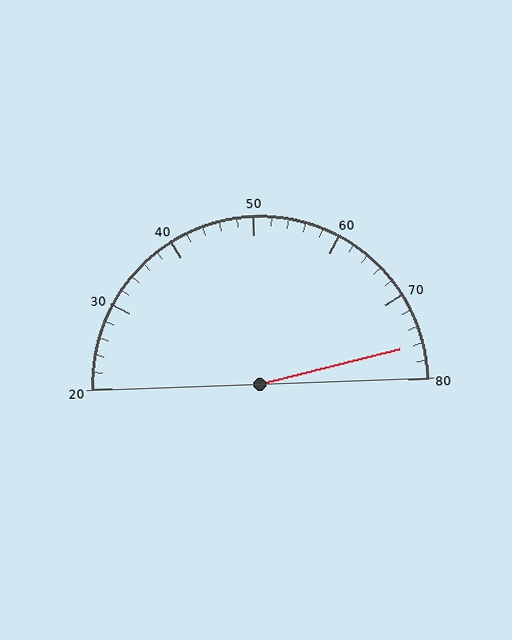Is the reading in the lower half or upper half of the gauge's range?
The reading is in the upper half of the range (20 to 80).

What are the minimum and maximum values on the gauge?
The gauge ranges from 20 to 80.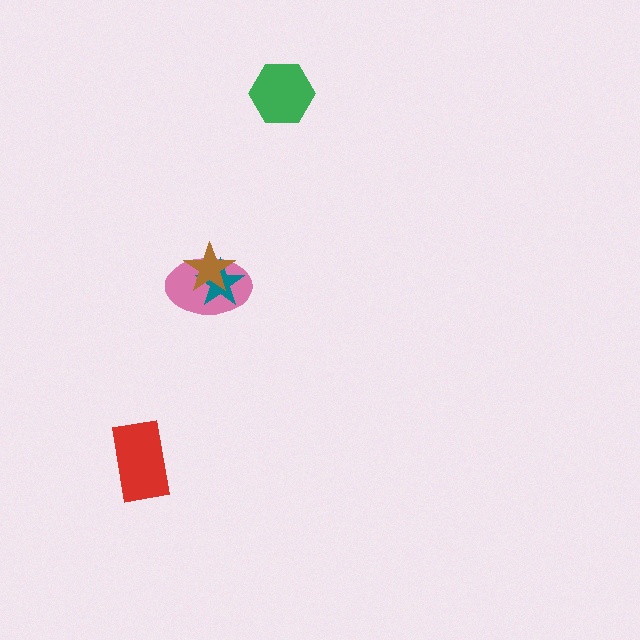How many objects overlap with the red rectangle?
0 objects overlap with the red rectangle.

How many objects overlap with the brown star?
2 objects overlap with the brown star.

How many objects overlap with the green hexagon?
0 objects overlap with the green hexagon.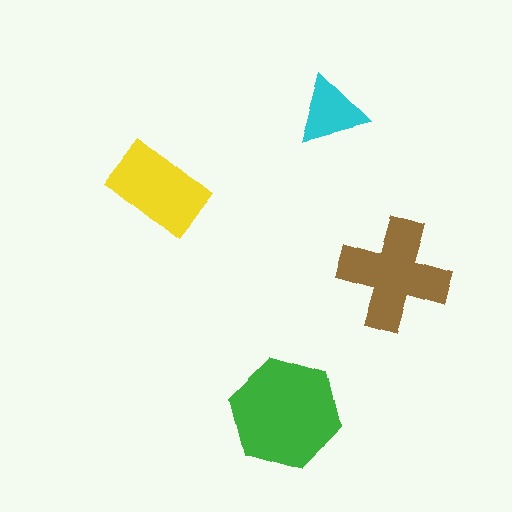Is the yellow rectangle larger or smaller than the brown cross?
Smaller.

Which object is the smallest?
The cyan triangle.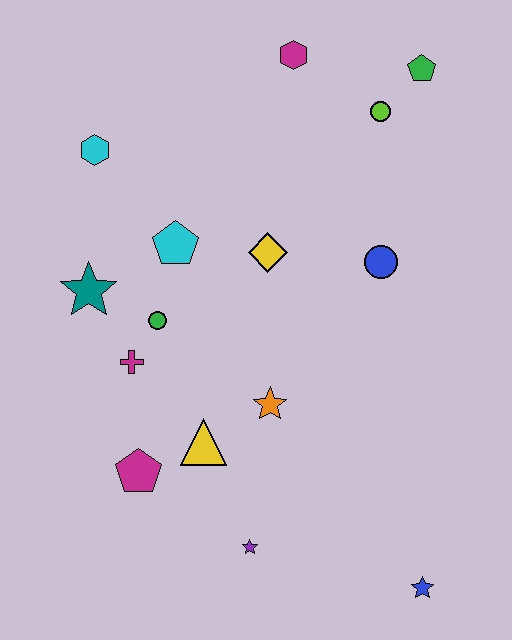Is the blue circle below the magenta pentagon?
No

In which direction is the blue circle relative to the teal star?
The blue circle is to the right of the teal star.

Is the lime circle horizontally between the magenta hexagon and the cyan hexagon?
No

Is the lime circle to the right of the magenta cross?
Yes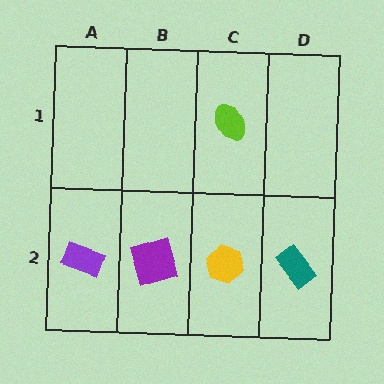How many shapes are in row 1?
1 shape.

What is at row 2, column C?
A yellow hexagon.